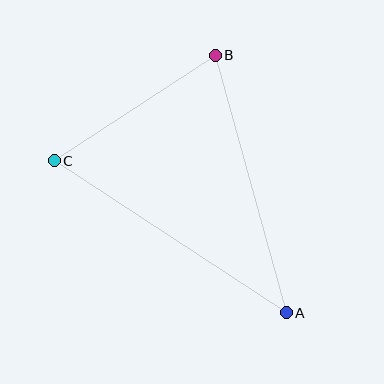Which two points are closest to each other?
Points B and C are closest to each other.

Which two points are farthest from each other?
Points A and C are farthest from each other.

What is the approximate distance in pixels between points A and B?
The distance between A and B is approximately 267 pixels.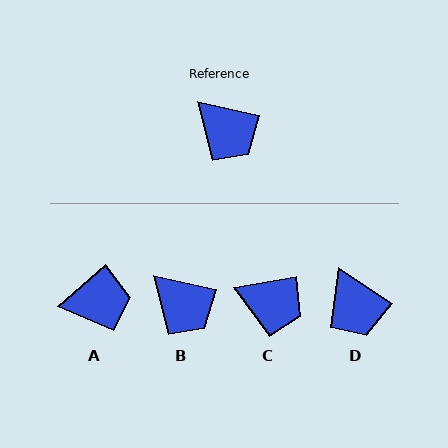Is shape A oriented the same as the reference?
No, it is off by about 53 degrees.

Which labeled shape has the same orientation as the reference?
B.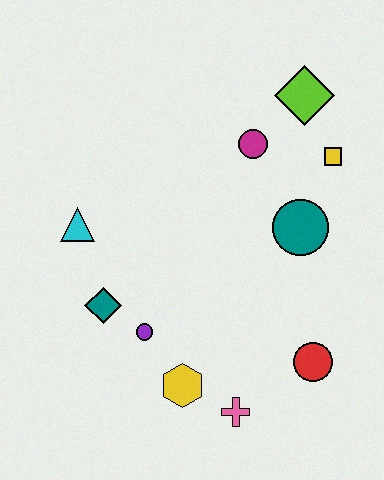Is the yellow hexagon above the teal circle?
No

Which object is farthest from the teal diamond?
The lime diamond is farthest from the teal diamond.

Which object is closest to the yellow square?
The lime diamond is closest to the yellow square.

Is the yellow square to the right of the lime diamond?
Yes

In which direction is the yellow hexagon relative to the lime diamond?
The yellow hexagon is below the lime diamond.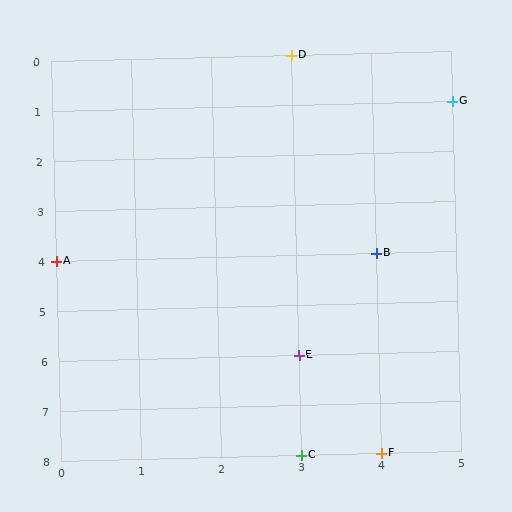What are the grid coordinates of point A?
Point A is at grid coordinates (0, 4).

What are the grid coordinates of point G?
Point G is at grid coordinates (5, 1).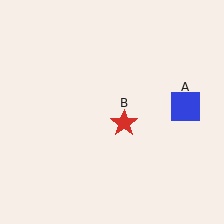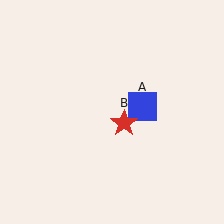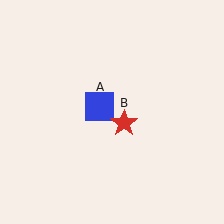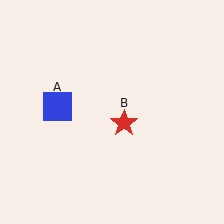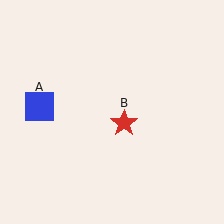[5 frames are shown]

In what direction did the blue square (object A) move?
The blue square (object A) moved left.